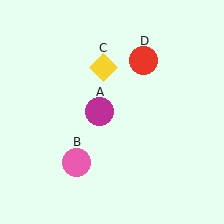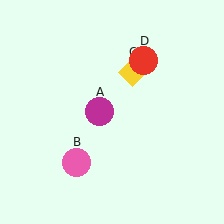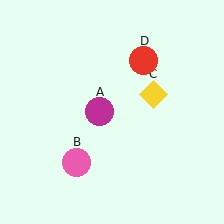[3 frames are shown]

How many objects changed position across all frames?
1 object changed position: yellow diamond (object C).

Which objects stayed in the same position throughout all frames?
Magenta circle (object A) and pink circle (object B) and red circle (object D) remained stationary.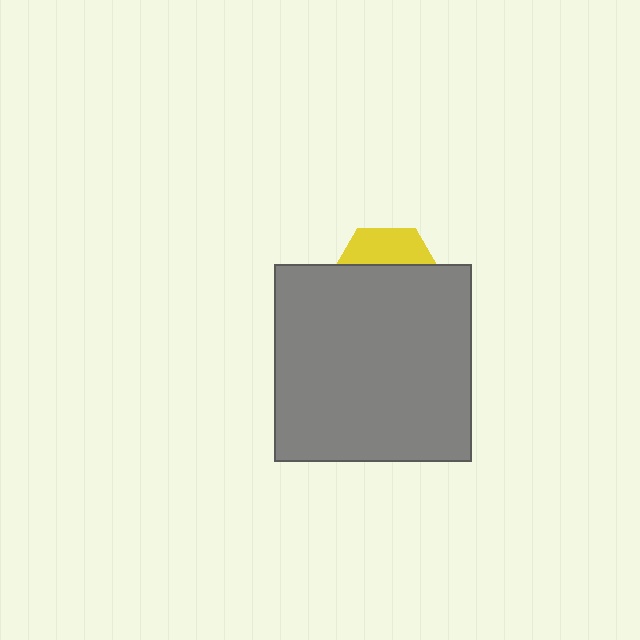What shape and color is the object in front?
The object in front is a gray square.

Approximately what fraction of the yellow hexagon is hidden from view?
Roughly 68% of the yellow hexagon is hidden behind the gray square.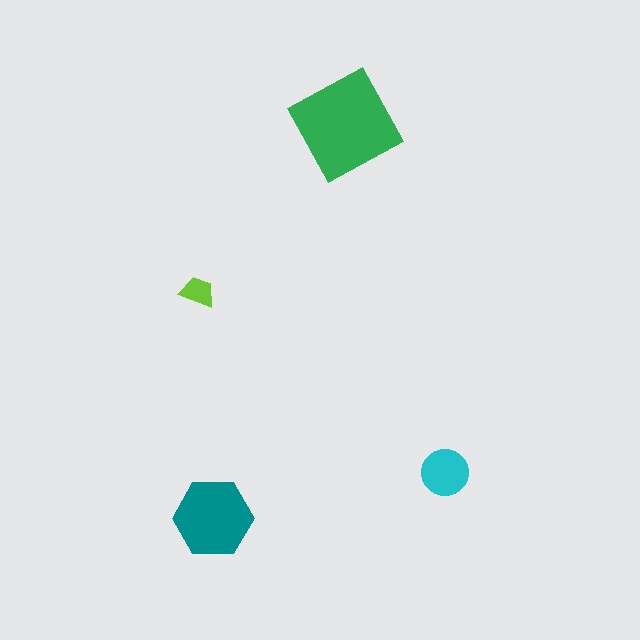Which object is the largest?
The green square.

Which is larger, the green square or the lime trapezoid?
The green square.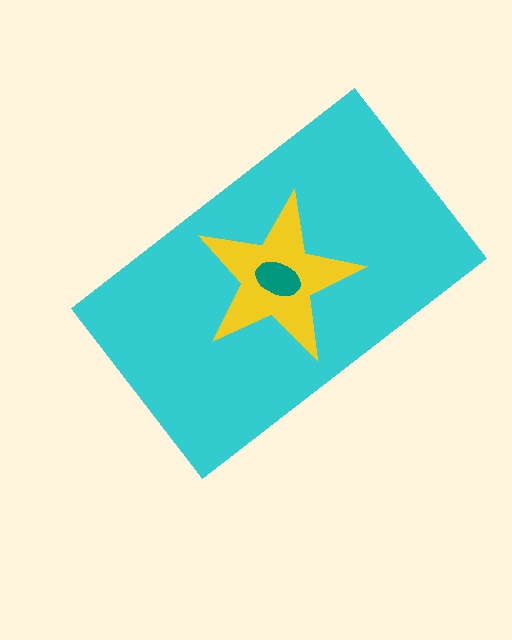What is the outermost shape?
The cyan rectangle.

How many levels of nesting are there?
3.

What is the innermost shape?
The teal ellipse.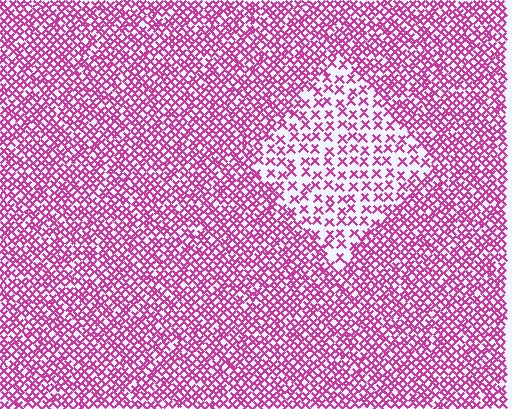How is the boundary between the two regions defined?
The boundary is defined by a change in element density (approximately 2.1x ratio). All elements are the same color, size, and shape.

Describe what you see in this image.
The image contains small magenta elements arranged at two different densities. A diamond-shaped region is visible where the elements are less densely packed than the surrounding area.